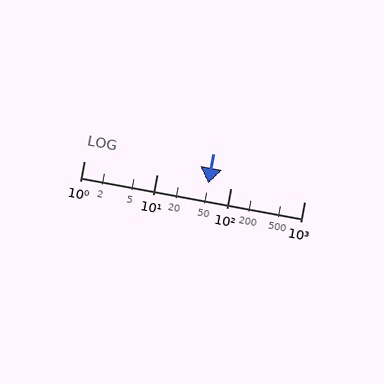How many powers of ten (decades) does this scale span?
The scale spans 3 decades, from 1 to 1000.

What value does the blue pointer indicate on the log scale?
The pointer indicates approximately 50.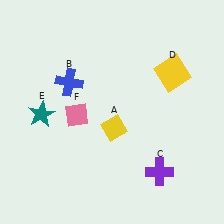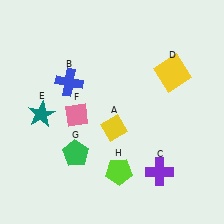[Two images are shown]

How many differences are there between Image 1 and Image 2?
There are 2 differences between the two images.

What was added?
A green pentagon (G), a lime pentagon (H) were added in Image 2.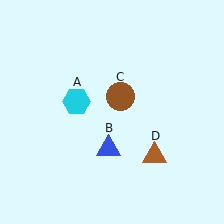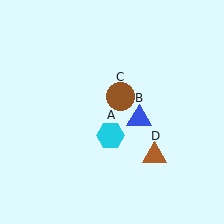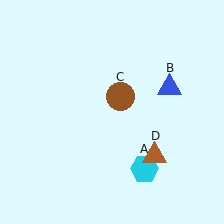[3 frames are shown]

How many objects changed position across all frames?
2 objects changed position: cyan hexagon (object A), blue triangle (object B).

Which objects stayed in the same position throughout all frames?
Brown circle (object C) and brown triangle (object D) remained stationary.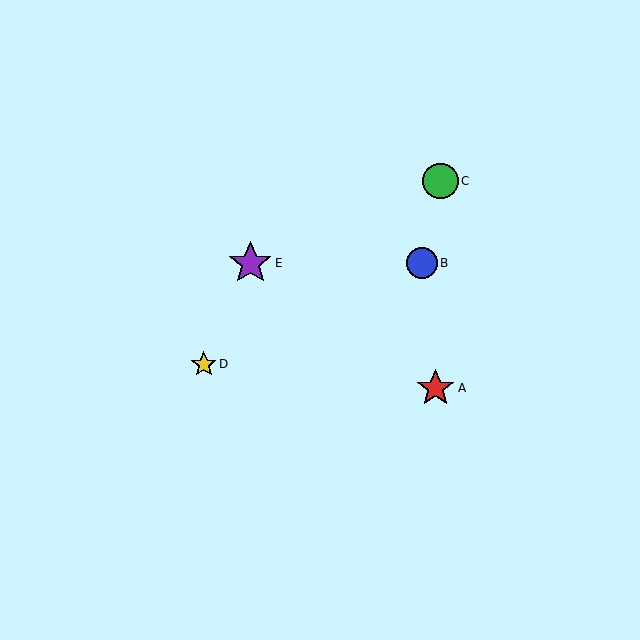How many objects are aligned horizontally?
2 objects (B, E) are aligned horizontally.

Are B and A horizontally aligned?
No, B is at y≈263 and A is at y≈388.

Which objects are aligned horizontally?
Objects B, E are aligned horizontally.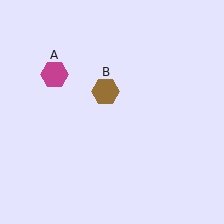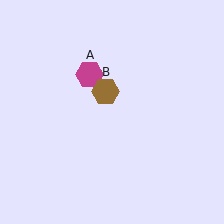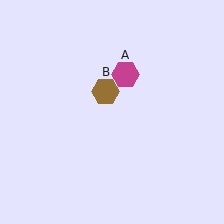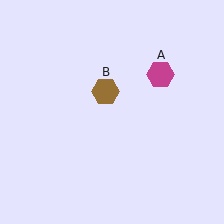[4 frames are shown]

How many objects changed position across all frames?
1 object changed position: magenta hexagon (object A).